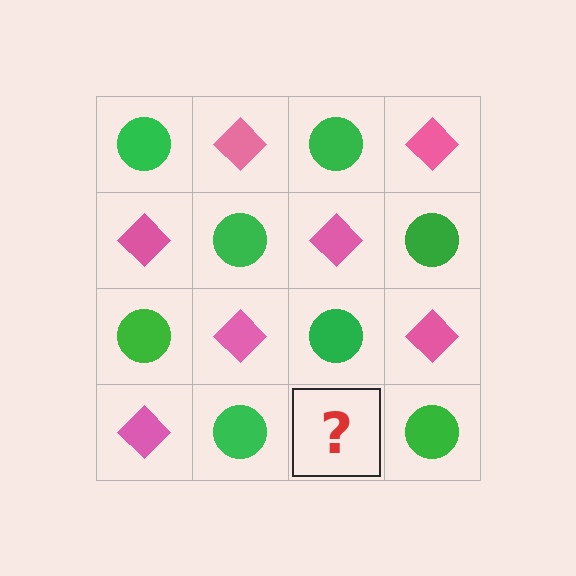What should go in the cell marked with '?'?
The missing cell should contain a pink diamond.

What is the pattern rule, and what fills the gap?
The rule is that it alternates green circle and pink diamond in a checkerboard pattern. The gap should be filled with a pink diamond.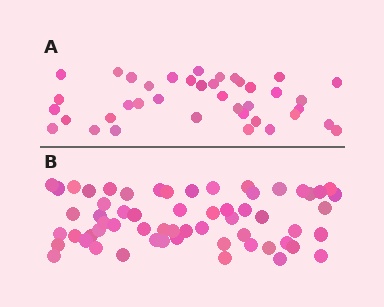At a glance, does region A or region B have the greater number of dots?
Region B (the bottom region) has more dots.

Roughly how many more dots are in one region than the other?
Region B has approximately 20 more dots than region A.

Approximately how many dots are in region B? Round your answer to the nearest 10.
About 60 dots.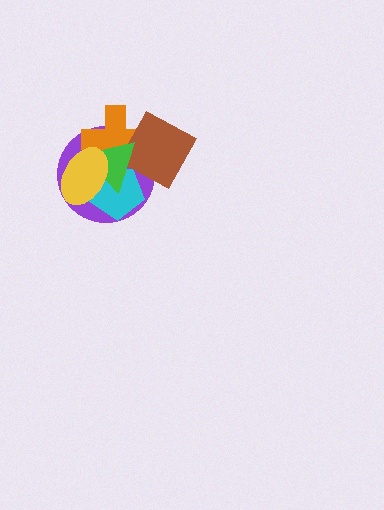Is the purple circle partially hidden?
Yes, it is partially covered by another shape.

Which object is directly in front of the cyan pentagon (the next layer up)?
The orange cross is directly in front of the cyan pentagon.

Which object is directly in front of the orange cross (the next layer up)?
The brown diamond is directly in front of the orange cross.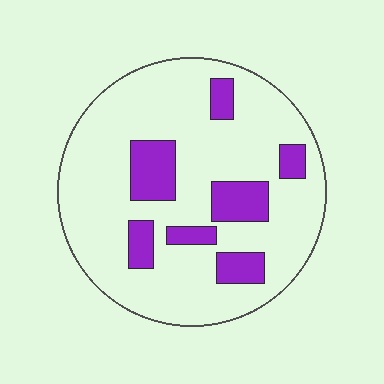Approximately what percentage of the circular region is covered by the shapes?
Approximately 20%.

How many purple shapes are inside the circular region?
7.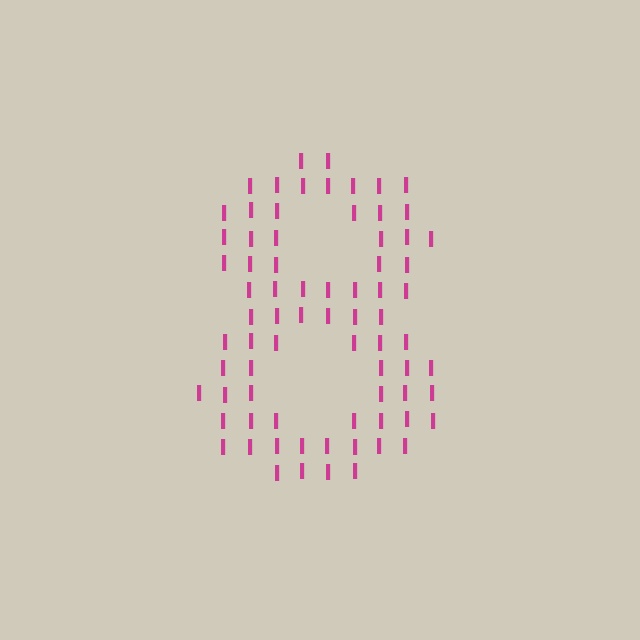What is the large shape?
The large shape is the digit 8.